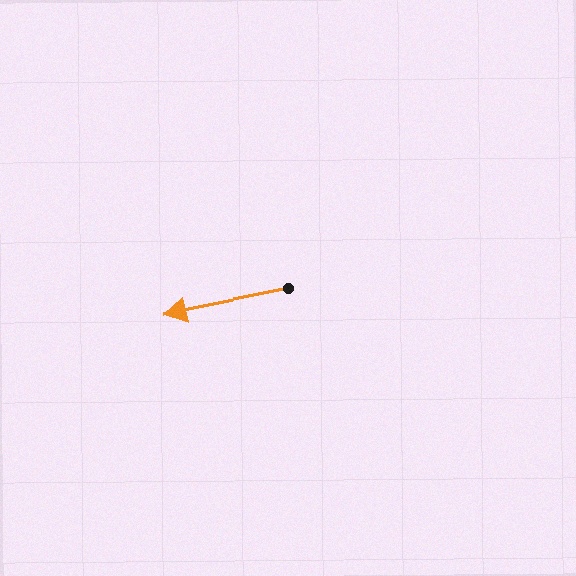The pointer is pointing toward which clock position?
Roughly 9 o'clock.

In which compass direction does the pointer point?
West.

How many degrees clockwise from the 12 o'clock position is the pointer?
Approximately 258 degrees.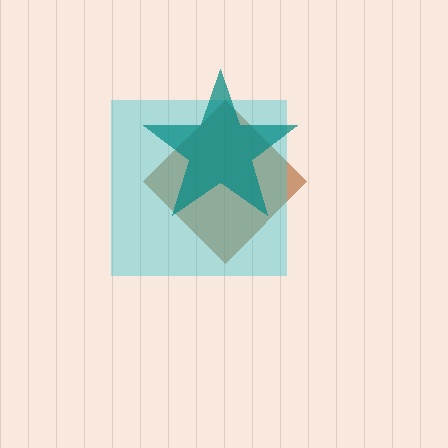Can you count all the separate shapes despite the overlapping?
Yes, there are 3 separate shapes.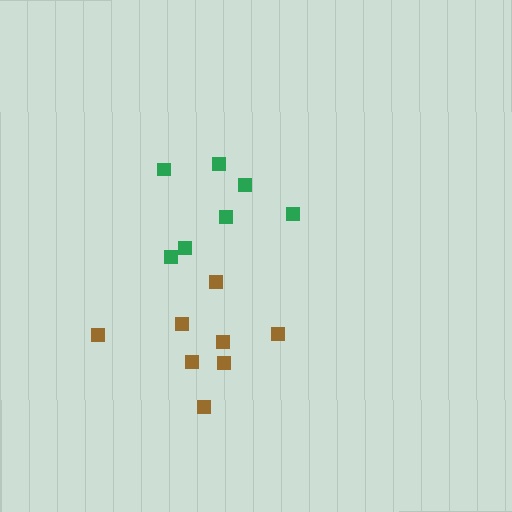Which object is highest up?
The green cluster is topmost.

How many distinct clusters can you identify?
There are 2 distinct clusters.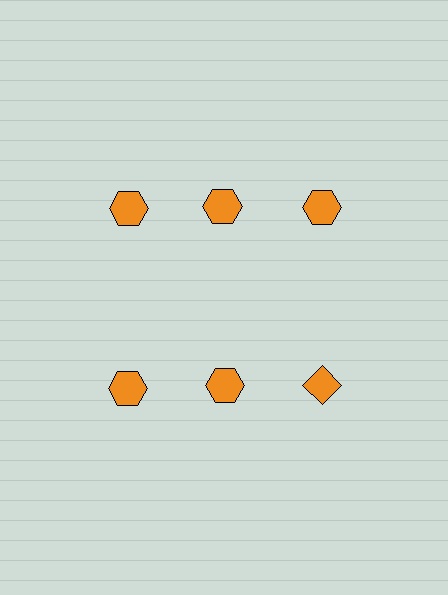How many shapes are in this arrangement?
There are 6 shapes arranged in a grid pattern.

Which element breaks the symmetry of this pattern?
The orange diamond in the second row, center column breaks the symmetry. All other shapes are orange hexagons.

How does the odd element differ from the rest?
It has a different shape: diamond instead of hexagon.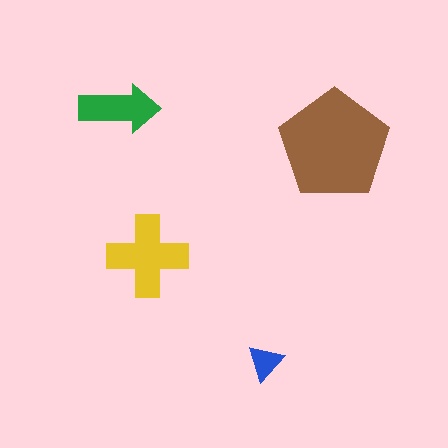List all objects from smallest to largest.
The blue triangle, the green arrow, the yellow cross, the brown pentagon.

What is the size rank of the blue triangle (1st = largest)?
4th.